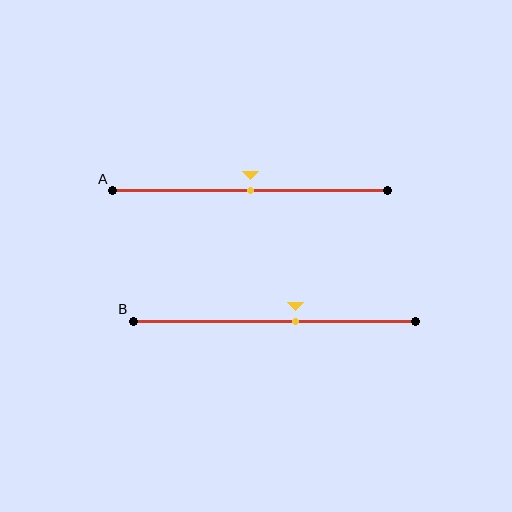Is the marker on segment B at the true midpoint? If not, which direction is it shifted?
No, the marker on segment B is shifted to the right by about 7% of the segment length.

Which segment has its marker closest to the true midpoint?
Segment A has its marker closest to the true midpoint.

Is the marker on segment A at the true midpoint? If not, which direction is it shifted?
Yes, the marker on segment A is at the true midpoint.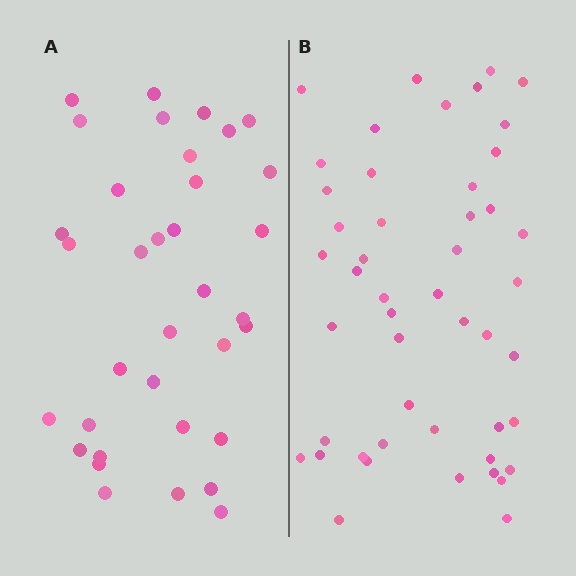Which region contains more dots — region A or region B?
Region B (the right region) has more dots.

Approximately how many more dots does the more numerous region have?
Region B has approximately 15 more dots than region A.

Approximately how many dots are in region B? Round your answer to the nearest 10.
About 50 dots. (The exact count is 48, which rounds to 50.)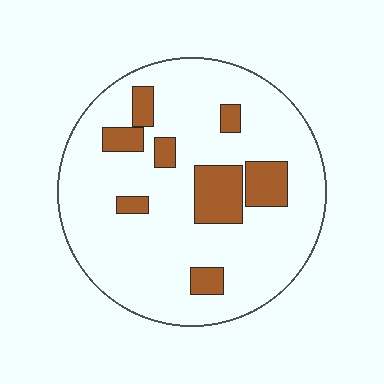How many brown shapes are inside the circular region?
8.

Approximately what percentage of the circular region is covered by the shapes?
Approximately 15%.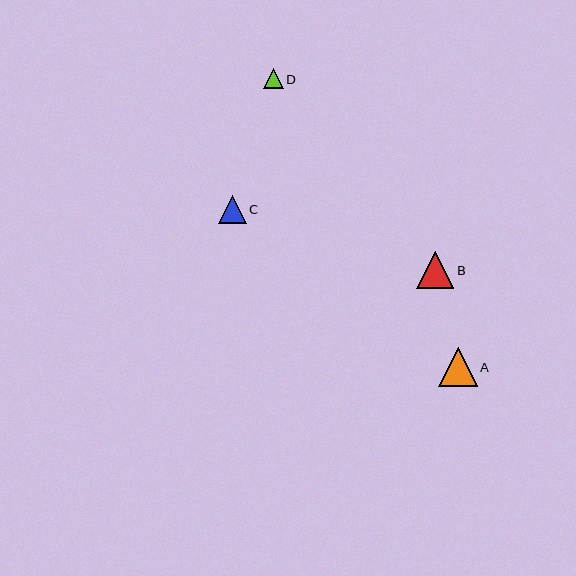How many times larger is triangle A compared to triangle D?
Triangle A is approximately 1.9 times the size of triangle D.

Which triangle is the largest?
Triangle A is the largest with a size of approximately 39 pixels.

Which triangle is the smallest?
Triangle D is the smallest with a size of approximately 20 pixels.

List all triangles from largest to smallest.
From largest to smallest: A, B, C, D.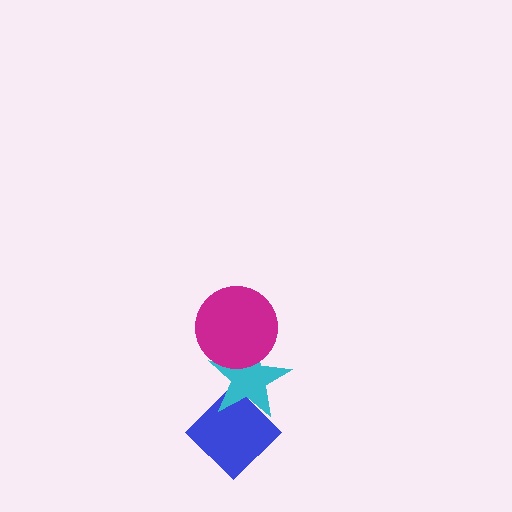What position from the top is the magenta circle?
The magenta circle is 1st from the top.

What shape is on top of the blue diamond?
The cyan star is on top of the blue diamond.